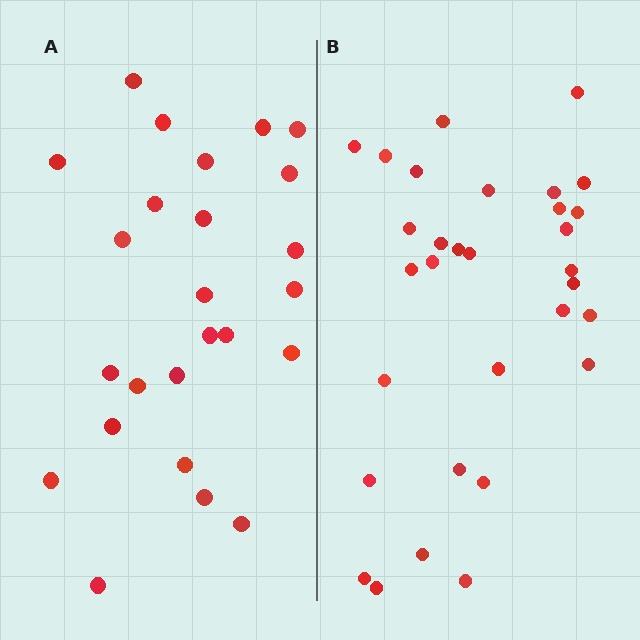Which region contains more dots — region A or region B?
Region B (the right region) has more dots.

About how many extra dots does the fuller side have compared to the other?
Region B has about 6 more dots than region A.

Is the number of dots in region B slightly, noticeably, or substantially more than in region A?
Region B has only slightly more — the two regions are fairly close. The ratio is roughly 1.2 to 1.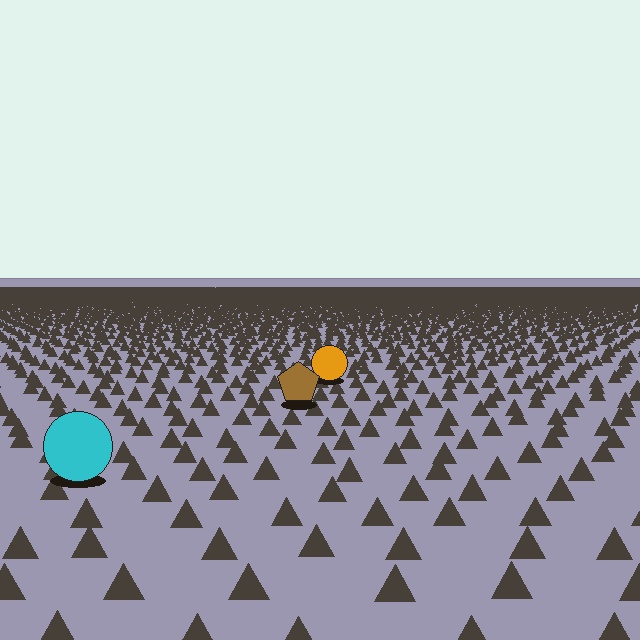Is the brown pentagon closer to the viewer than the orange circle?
Yes. The brown pentagon is closer — you can tell from the texture gradient: the ground texture is coarser near it.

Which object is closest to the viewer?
The cyan circle is closest. The texture marks near it are larger and more spread out.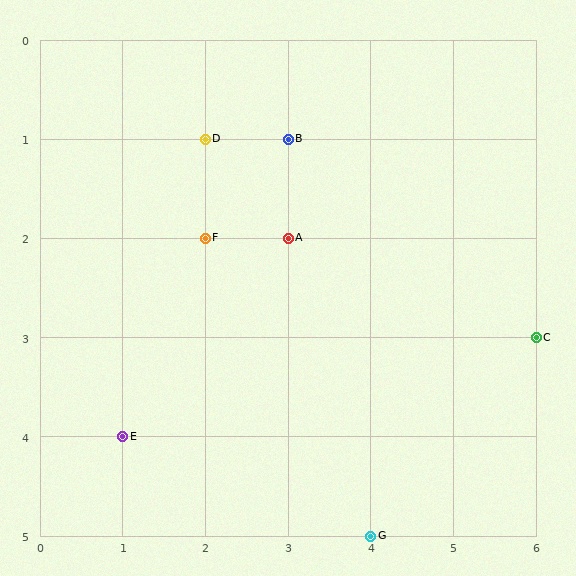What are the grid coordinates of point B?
Point B is at grid coordinates (3, 1).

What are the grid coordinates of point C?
Point C is at grid coordinates (6, 3).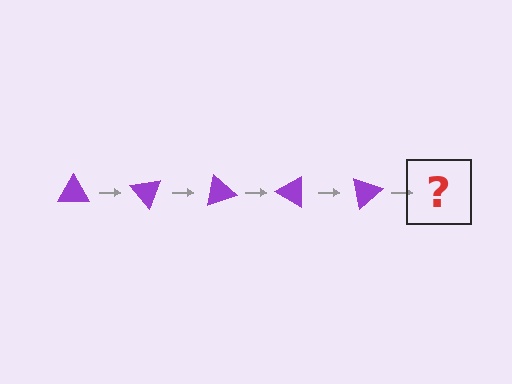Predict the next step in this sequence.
The next step is a purple triangle rotated 250 degrees.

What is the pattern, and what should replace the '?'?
The pattern is that the triangle rotates 50 degrees each step. The '?' should be a purple triangle rotated 250 degrees.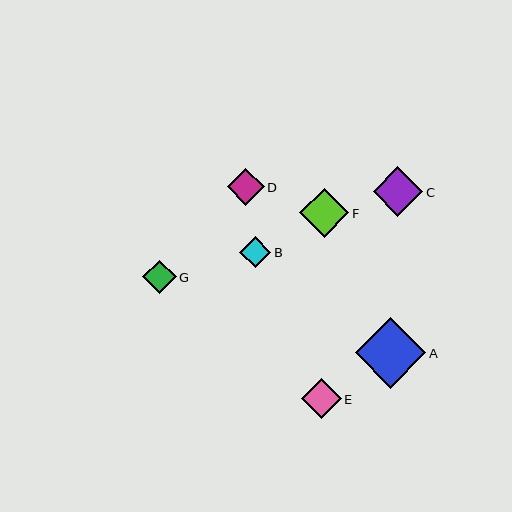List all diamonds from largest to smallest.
From largest to smallest: A, C, F, E, D, G, B.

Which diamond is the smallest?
Diamond B is the smallest with a size of approximately 31 pixels.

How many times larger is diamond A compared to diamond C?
Diamond A is approximately 1.4 times the size of diamond C.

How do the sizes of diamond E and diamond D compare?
Diamond E and diamond D are approximately the same size.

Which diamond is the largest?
Diamond A is the largest with a size of approximately 70 pixels.